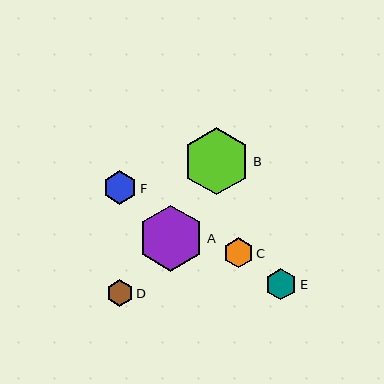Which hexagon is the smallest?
Hexagon D is the smallest with a size of approximately 26 pixels.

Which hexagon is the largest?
Hexagon B is the largest with a size of approximately 67 pixels.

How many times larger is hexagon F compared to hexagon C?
Hexagon F is approximately 1.1 times the size of hexagon C.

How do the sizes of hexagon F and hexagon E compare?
Hexagon F and hexagon E are approximately the same size.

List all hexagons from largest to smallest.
From largest to smallest: B, A, F, E, C, D.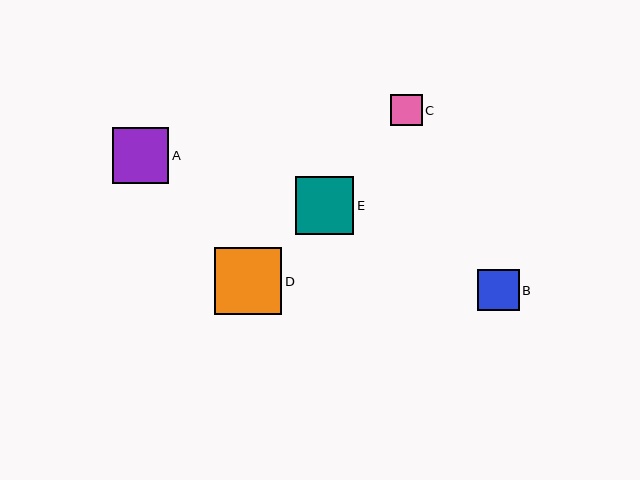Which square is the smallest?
Square C is the smallest with a size of approximately 32 pixels.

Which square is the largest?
Square D is the largest with a size of approximately 67 pixels.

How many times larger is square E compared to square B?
Square E is approximately 1.4 times the size of square B.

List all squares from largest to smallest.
From largest to smallest: D, E, A, B, C.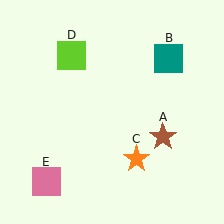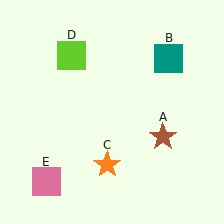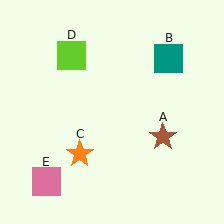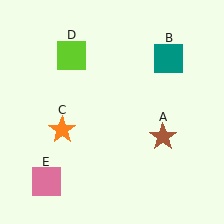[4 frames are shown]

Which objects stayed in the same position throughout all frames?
Brown star (object A) and teal square (object B) and lime square (object D) and pink square (object E) remained stationary.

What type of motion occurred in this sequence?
The orange star (object C) rotated clockwise around the center of the scene.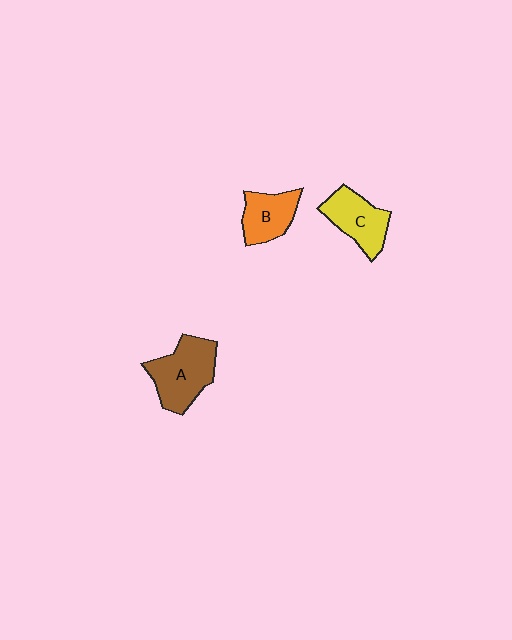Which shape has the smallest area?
Shape B (orange).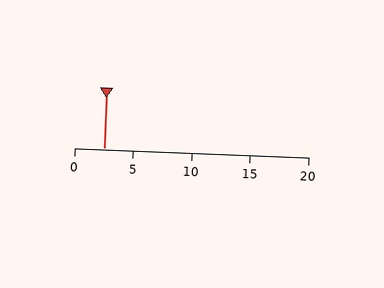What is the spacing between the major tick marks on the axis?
The major ticks are spaced 5 apart.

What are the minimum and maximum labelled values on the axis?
The axis runs from 0 to 20.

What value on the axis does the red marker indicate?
The marker indicates approximately 2.5.